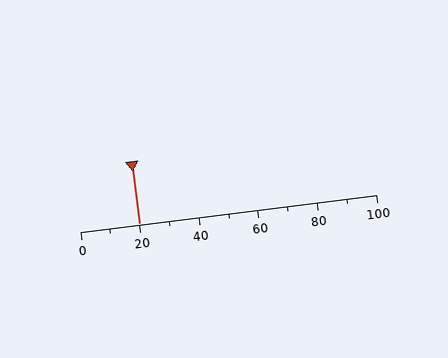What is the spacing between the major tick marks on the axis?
The major ticks are spaced 20 apart.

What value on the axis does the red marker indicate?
The marker indicates approximately 20.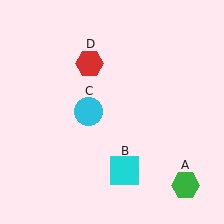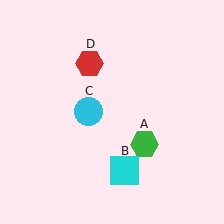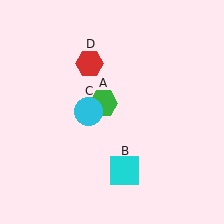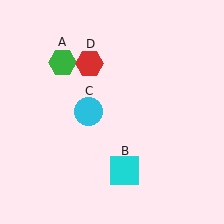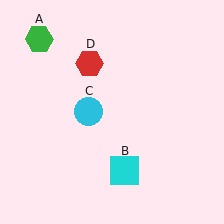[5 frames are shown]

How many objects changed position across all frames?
1 object changed position: green hexagon (object A).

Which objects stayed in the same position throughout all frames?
Cyan square (object B) and cyan circle (object C) and red hexagon (object D) remained stationary.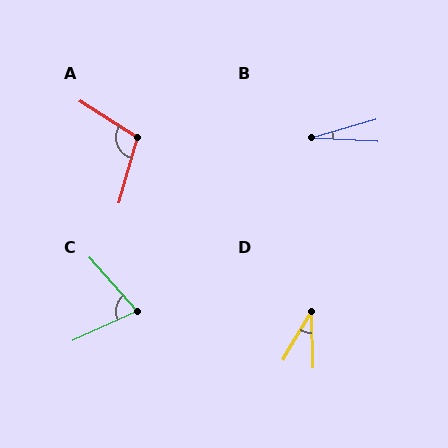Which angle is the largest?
A, at approximately 106 degrees.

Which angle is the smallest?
B, at approximately 19 degrees.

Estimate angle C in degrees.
Approximately 72 degrees.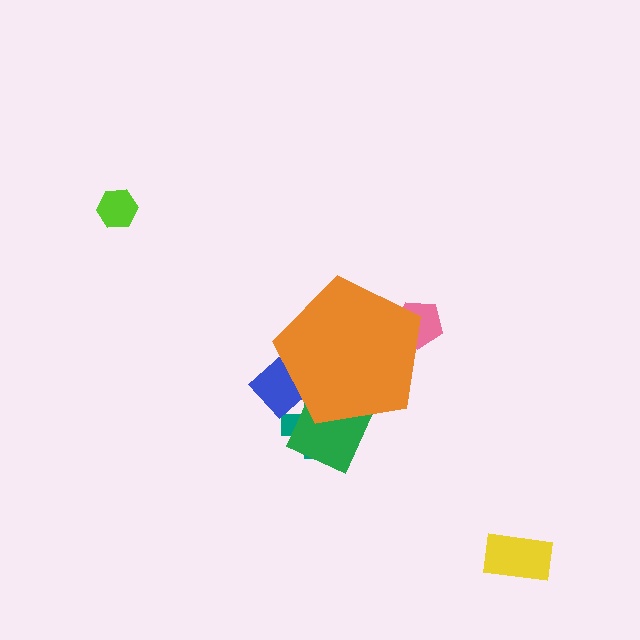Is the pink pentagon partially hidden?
Yes, the pink pentagon is partially hidden behind the orange pentagon.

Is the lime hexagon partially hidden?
No, the lime hexagon is fully visible.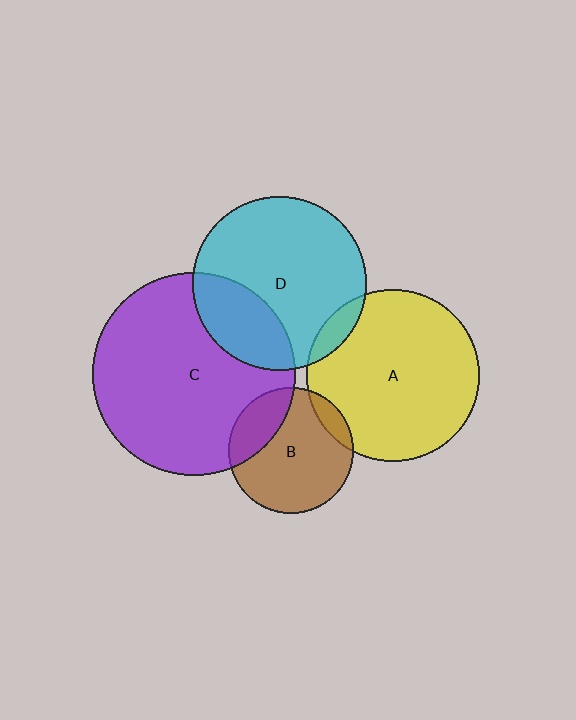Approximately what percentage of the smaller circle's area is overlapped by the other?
Approximately 25%.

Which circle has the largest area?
Circle C (purple).